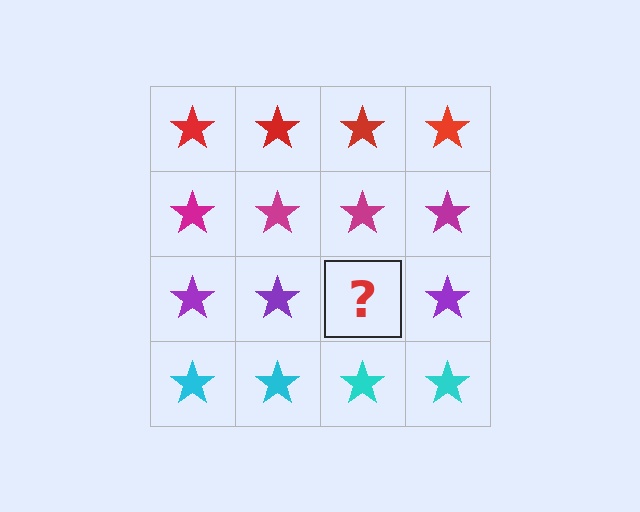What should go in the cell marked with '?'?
The missing cell should contain a purple star.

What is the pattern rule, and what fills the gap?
The rule is that each row has a consistent color. The gap should be filled with a purple star.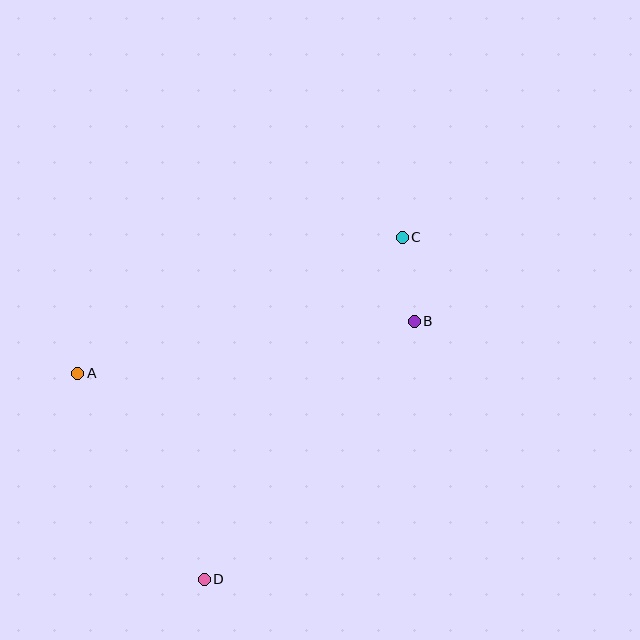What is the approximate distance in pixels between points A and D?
The distance between A and D is approximately 242 pixels.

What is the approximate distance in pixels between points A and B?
The distance between A and B is approximately 341 pixels.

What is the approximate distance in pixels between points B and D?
The distance between B and D is approximately 332 pixels.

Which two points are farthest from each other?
Points C and D are farthest from each other.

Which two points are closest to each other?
Points B and C are closest to each other.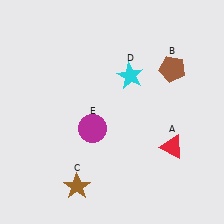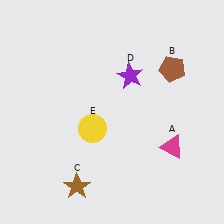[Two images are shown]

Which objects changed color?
A changed from red to magenta. D changed from cyan to purple. E changed from magenta to yellow.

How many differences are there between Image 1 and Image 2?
There are 3 differences between the two images.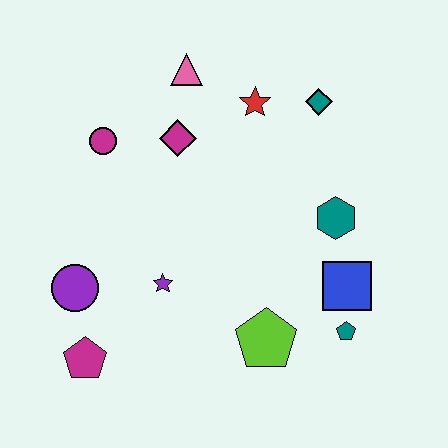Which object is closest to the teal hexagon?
The blue square is closest to the teal hexagon.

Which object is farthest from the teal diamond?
The magenta pentagon is farthest from the teal diamond.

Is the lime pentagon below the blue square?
Yes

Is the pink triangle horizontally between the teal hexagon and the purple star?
Yes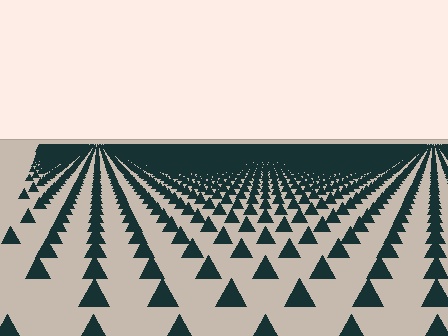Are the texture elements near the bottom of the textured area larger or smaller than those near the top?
Larger. Near the bottom, elements are closer to the viewer and appear at a bigger on-screen size.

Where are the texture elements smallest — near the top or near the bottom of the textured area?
Near the top.